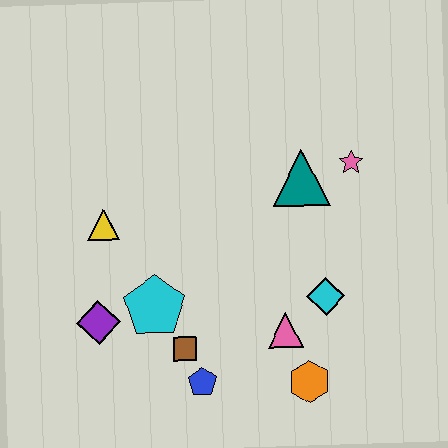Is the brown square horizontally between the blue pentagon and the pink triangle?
No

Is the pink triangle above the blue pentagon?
Yes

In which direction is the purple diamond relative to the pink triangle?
The purple diamond is to the left of the pink triangle.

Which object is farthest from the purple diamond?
The pink star is farthest from the purple diamond.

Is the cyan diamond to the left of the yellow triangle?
No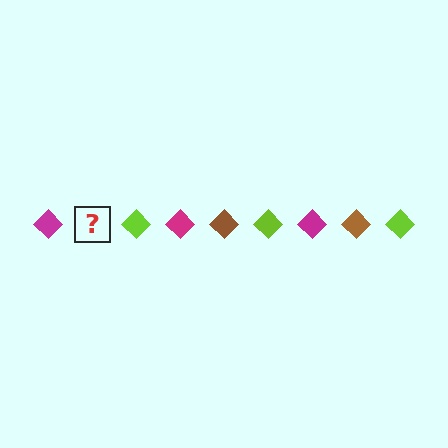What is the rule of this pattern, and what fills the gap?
The rule is that the pattern cycles through magenta, brown, lime diamonds. The gap should be filled with a brown diamond.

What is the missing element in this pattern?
The missing element is a brown diamond.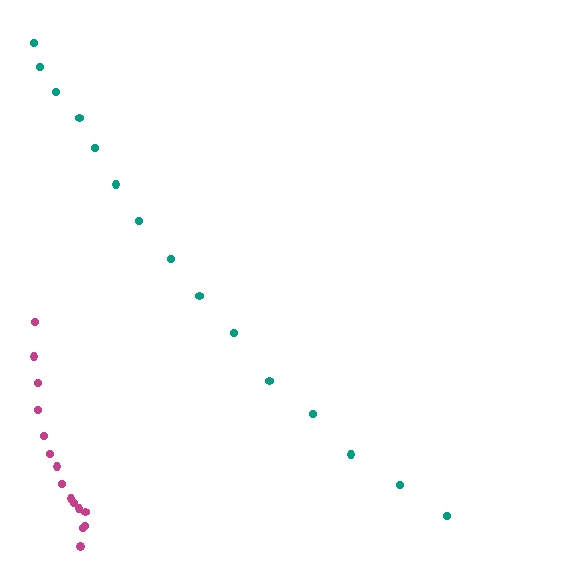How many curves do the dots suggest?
There are 2 distinct paths.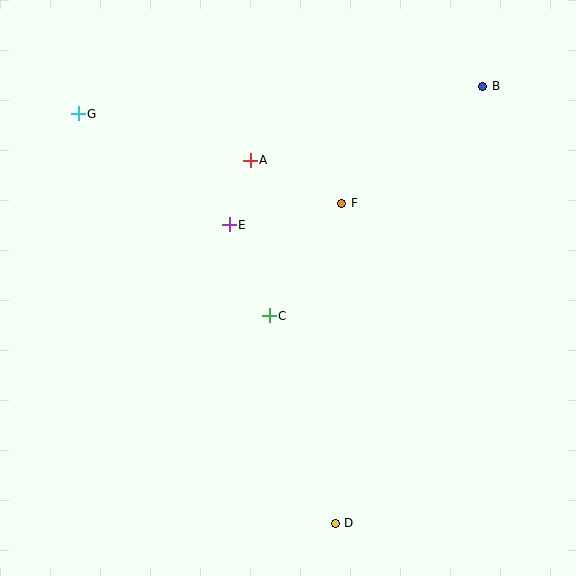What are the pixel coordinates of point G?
Point G is at (78, 114).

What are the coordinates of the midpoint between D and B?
The midpoint between D and B is at (409, 305).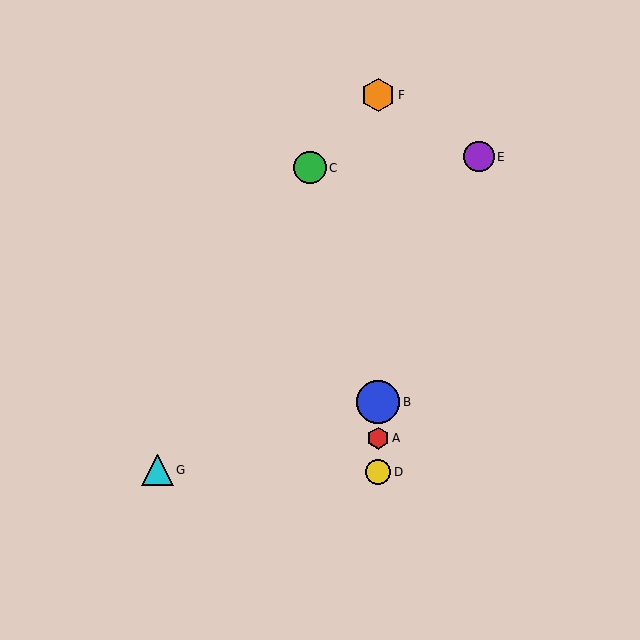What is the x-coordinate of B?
Object B is at x≈378.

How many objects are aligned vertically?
4 objects (A, B, D, F) are aligned vertically.